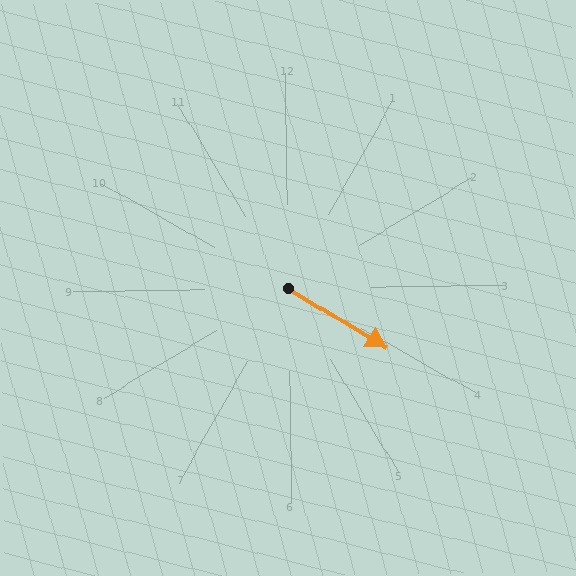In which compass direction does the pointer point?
Southeast.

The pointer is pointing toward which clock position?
Roughly 4 o'clock.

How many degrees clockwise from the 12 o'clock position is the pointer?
Approximately 122 degrees.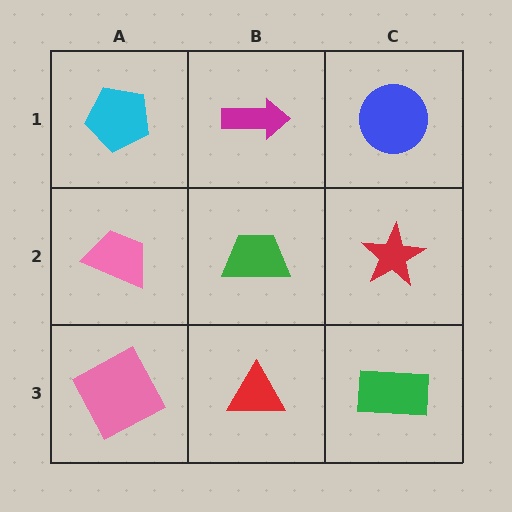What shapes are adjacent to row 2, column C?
A blue circle (row 1, column C), a green rectangle (row 3, column C), a green trapezoid (row 2, column B).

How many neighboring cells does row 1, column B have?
3.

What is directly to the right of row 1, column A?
A magenta arrow.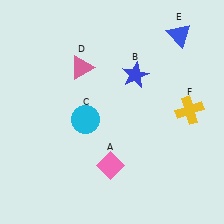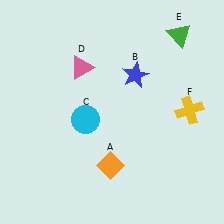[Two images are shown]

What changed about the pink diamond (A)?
In Image 1, A is pink. In Image 2, it changed to orange.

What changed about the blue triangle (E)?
In Image 1, E is blue. In Image 2, it changed to green.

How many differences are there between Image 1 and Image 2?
There are 2 differences between the two images.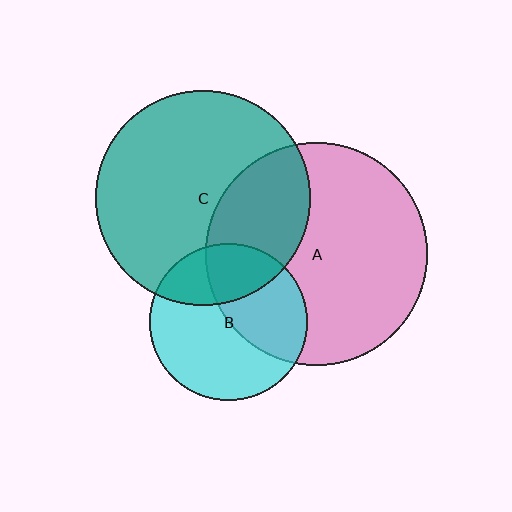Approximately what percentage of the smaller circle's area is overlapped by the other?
Approximately 30%.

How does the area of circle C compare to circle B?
Approximately 1.9 times.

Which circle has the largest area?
Circle A (pink).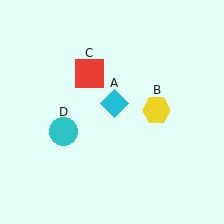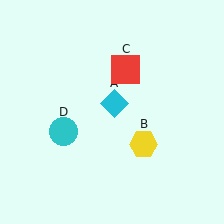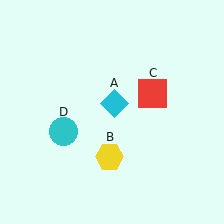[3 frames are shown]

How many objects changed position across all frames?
2 objects changed position: yellow hexagon (object B), red square (object C).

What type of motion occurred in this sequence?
The yellow hexagon (object B), red square (object C) rotated clockwise around the center of the scene.